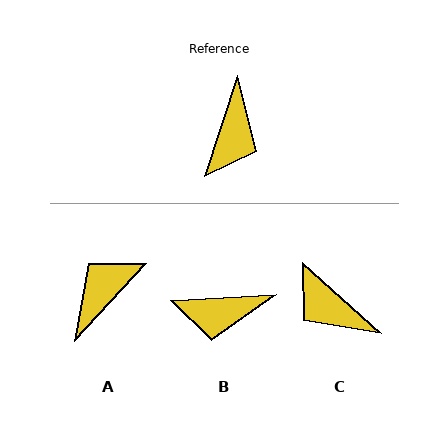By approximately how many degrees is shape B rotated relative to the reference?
Approximately 69 degrees clockwise.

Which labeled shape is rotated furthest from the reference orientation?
A, about 156 degrees away.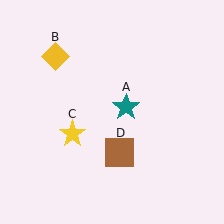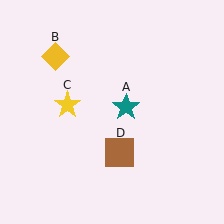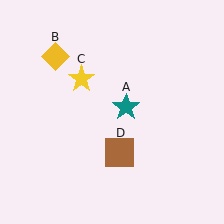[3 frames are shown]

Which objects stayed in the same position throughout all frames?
Teal star (object A) and yellow diamond (object B) and brown square (object D) remained stationary.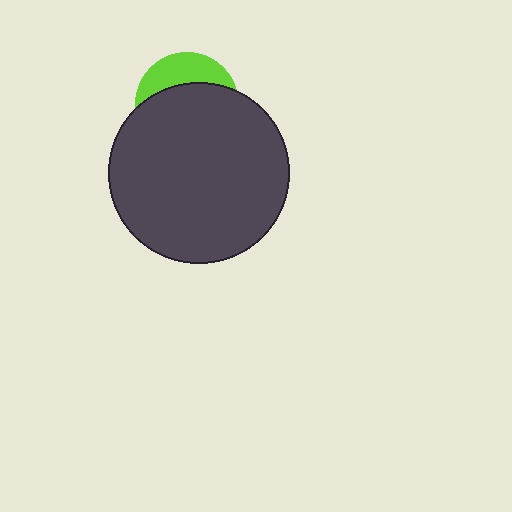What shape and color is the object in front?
The object in front is a dark gray circle.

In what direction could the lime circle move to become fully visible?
The lime circle could move up. That would shift it out from behind the dark gray circle entirely.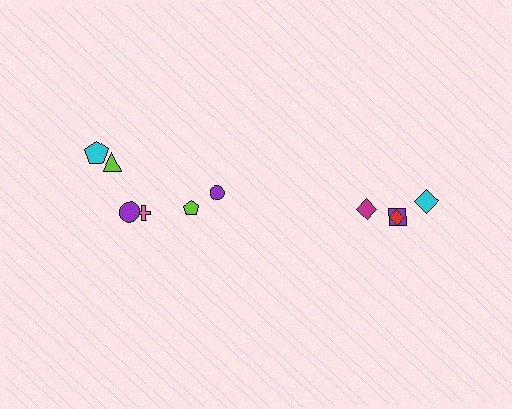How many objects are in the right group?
There are 4 objects.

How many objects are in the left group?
There are 6 objects.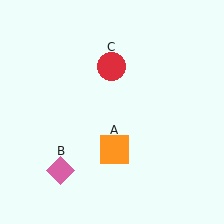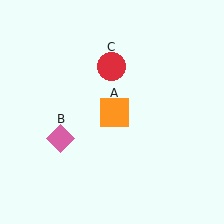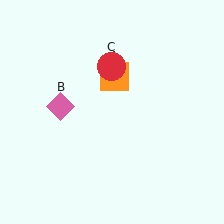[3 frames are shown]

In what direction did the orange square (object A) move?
The orange square (object A) moved up.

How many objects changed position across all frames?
2 objects changed position: orange square (object A), pink diamond (object B).